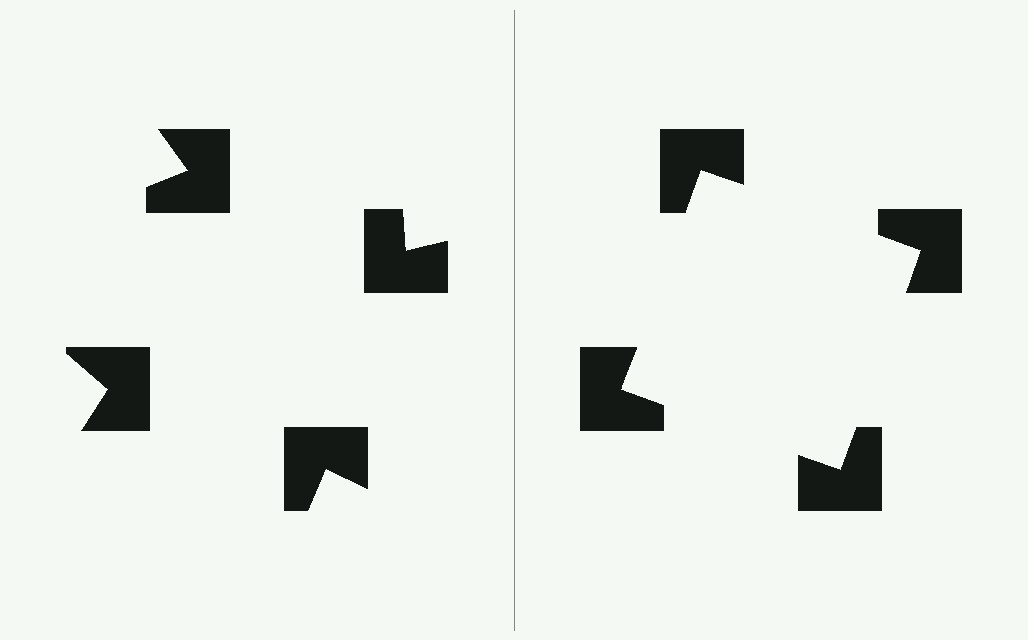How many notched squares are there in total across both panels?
8 — 4 on each side.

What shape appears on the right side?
An illusory square.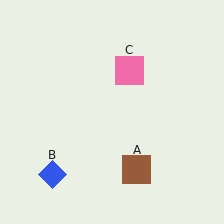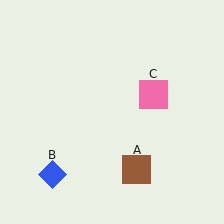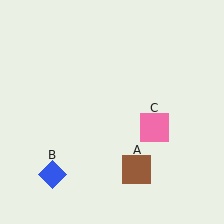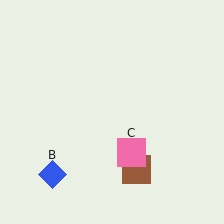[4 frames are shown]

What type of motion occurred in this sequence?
The pink square (object C) rotated clockwise around the center of the scene.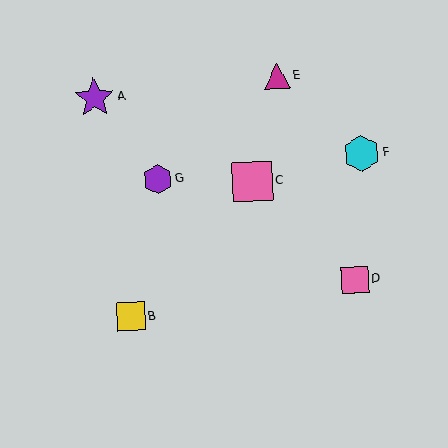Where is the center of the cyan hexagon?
The center of the cyan hexagon is at (362, 153).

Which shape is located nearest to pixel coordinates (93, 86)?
The purple star (labeled A) at (94, 98) is nearest to that location.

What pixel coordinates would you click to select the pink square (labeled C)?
Click at (252, 181) to select the pink square C.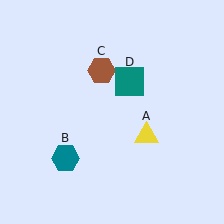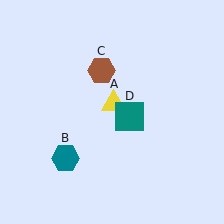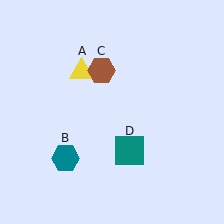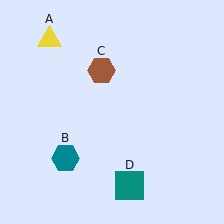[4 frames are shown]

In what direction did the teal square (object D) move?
The teal square (object D) moved down.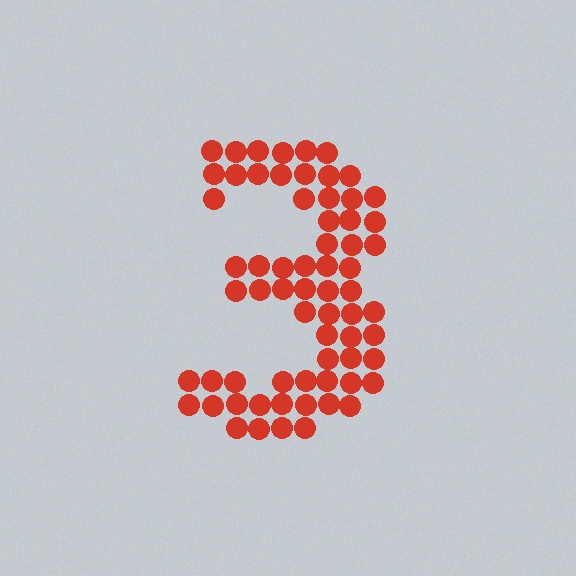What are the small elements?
The small elements are circles.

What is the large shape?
The large shape is the digit 3.